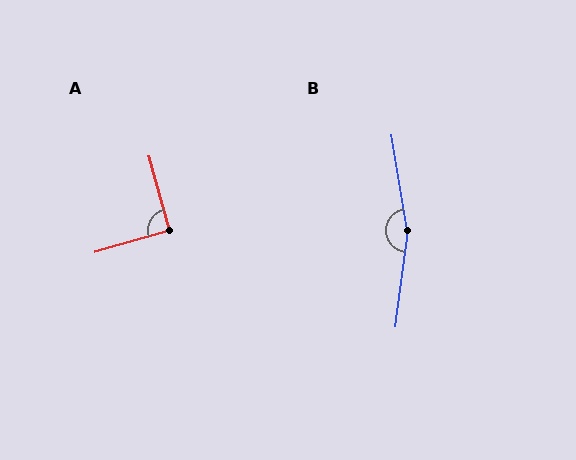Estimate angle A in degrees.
Approximately 91 degrees.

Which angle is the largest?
B, at approximately 163 degrees.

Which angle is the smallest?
A, at approximately 91 degrees.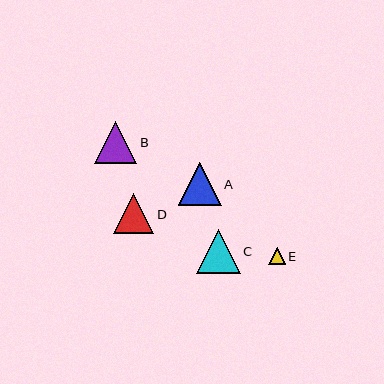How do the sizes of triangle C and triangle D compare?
Triangle C and triangle D are approximately the same size.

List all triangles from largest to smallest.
From largest to smallest: C, A, B, D, E.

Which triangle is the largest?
Triangle C is the largest with a size of approximately 44 pixels.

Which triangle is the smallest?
Triangle E is the smallest with a size of approximately 16 pixels.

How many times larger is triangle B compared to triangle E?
Triangle B is approximately 2.6 times the size of triangle E.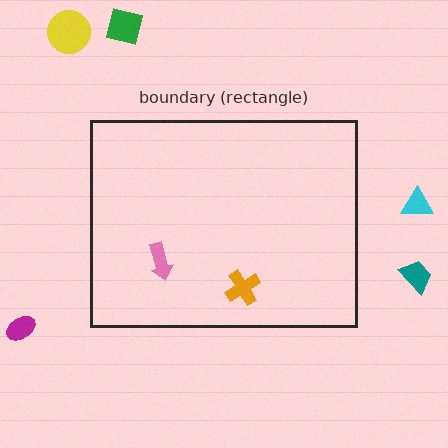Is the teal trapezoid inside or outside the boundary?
Outside.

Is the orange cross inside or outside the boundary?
Inside.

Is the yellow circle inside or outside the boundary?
Outside.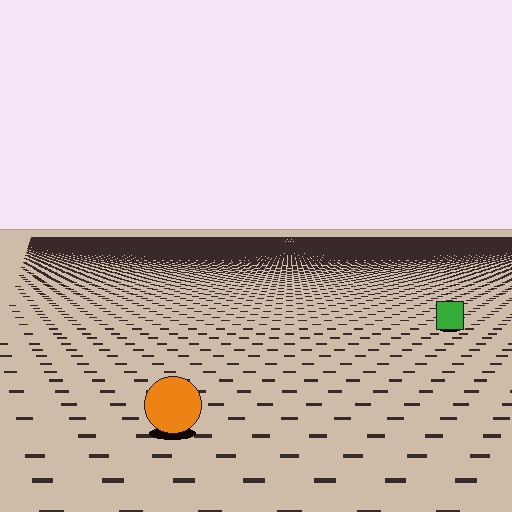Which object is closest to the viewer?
The orange circle is closest. The texture marks near it are larger and more spread out.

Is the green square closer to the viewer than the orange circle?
No. The orange circle is closer — you can tell from the texture gradient: the ground texture is coarser near it.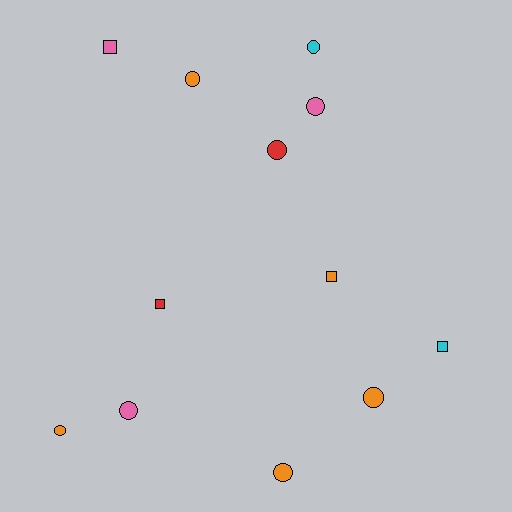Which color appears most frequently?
Orange, with 5 objects.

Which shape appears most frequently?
Circle, with 8 objects.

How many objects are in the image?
There are 12 objects.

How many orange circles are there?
There are 4 orange circles.